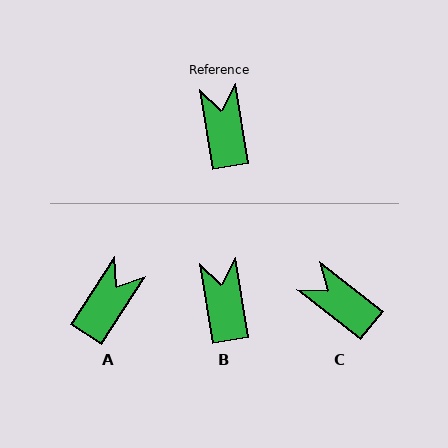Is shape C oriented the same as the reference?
No, it is off by about 43 degrees.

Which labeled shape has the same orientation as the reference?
B.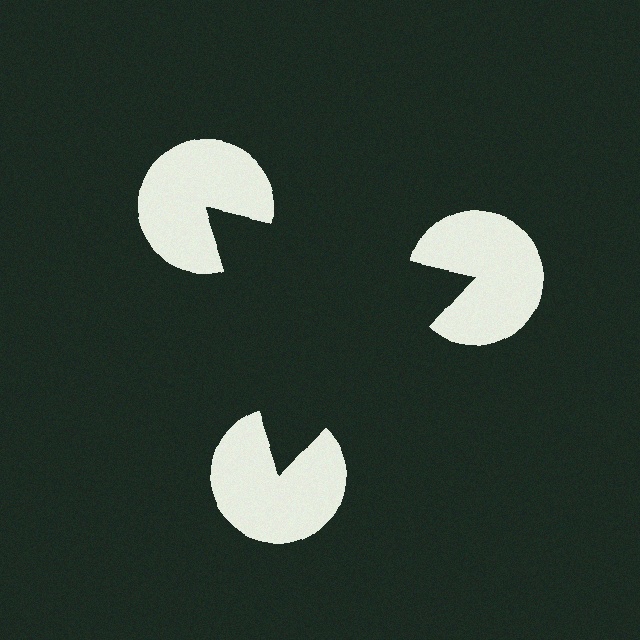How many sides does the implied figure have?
3 sides.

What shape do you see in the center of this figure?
An illusory triangle — its edges are inferred from the aligned wedge cuts in the pac-man discs, not physically drawn.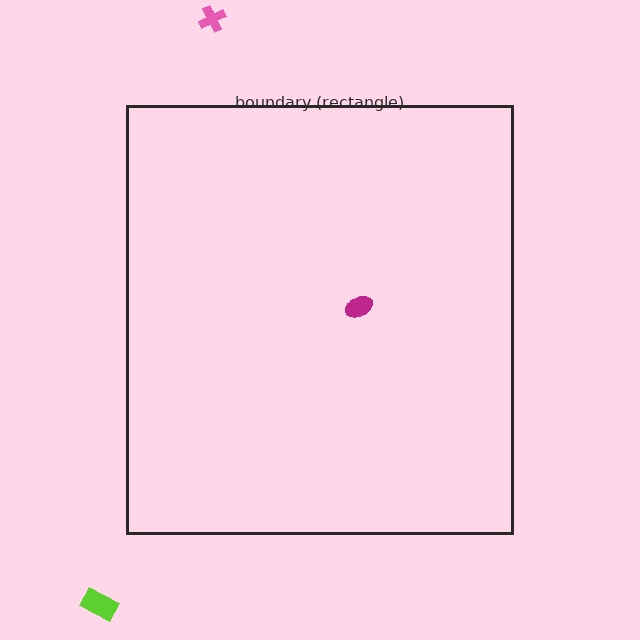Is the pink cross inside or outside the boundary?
Outside.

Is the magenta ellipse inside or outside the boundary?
Inside.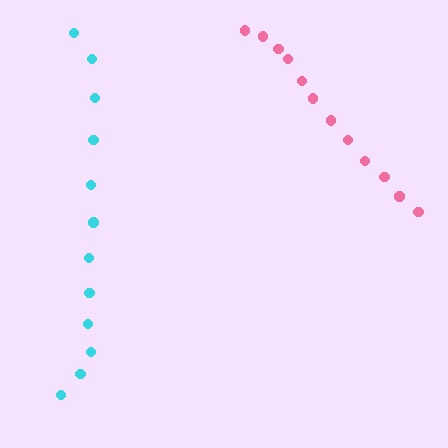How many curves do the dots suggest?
There are 2 distinct paths.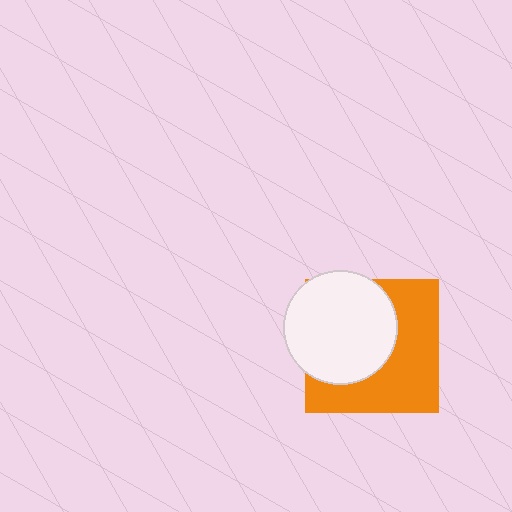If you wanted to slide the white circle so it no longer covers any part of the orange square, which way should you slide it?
Slide it toward the upper-left — that is the most direct way to separate the two shapes.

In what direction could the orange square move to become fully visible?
The orange square could move toward the lower-right. That would shift it out from behind the white circle entirely.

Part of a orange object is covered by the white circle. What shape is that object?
It is a square.